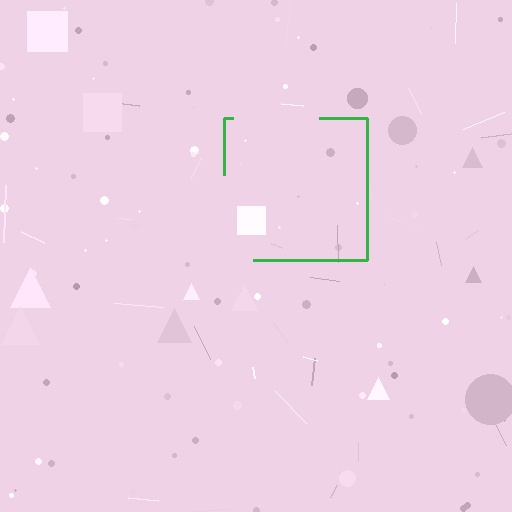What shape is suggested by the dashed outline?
The dashed outline suggests a square.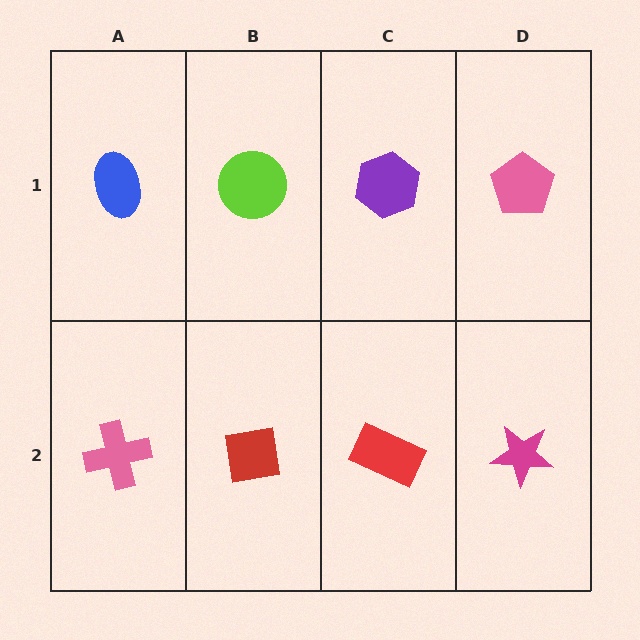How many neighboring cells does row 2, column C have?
3.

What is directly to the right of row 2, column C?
A magenta star.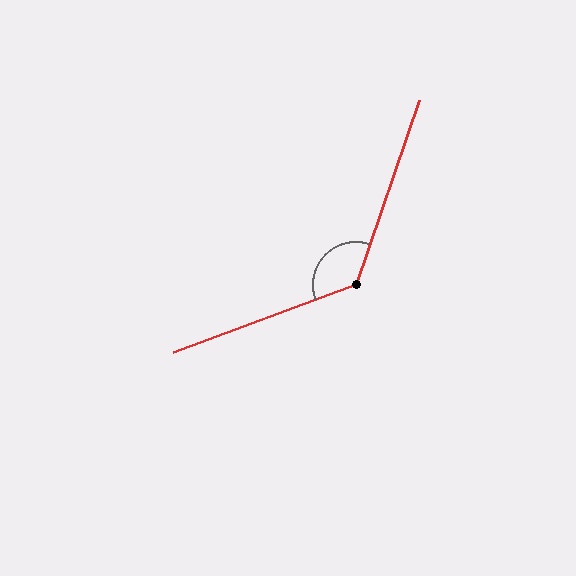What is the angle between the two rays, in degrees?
Approximately 129 degrees.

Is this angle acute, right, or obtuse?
It is obtuse.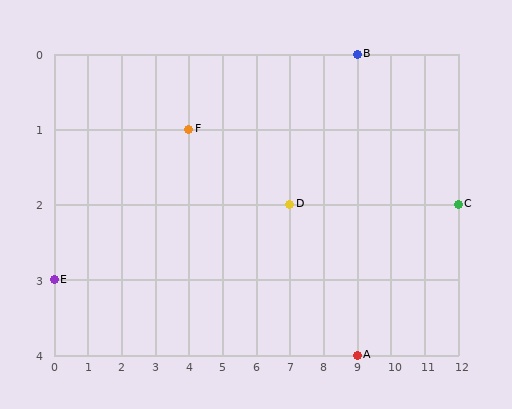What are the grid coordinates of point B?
Point B is at grid coordinates (9, 0).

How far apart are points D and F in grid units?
Points D and F are 3 columns and 1 row apart (about 3.2 grid units diagonally).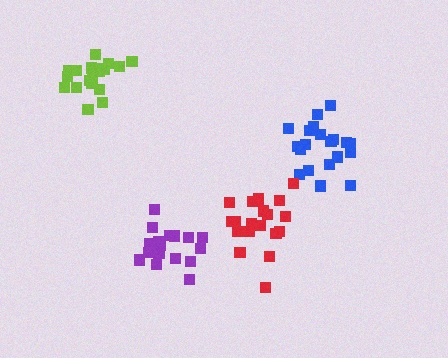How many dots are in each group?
Group 1: 17 dots, Group 2: 20 dots, Group 3: 20 dots, Group 4: 19 dots (76 total).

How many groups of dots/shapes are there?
There are 4 groups.